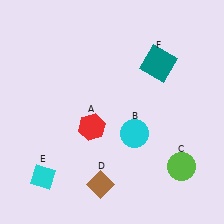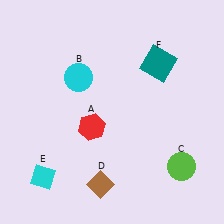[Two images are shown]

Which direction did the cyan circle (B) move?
The cyan circle (B) moved up.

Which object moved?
The cyan circle (B) moved up.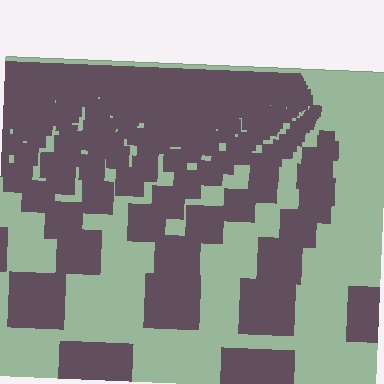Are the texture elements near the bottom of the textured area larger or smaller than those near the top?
Larger. Near the bottom, elements are closer to the viewer and appear at a bigger on-screen size.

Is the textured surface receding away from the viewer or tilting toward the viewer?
The surface is receding away from the viewer. Texture elements get smaller and denser toward the top.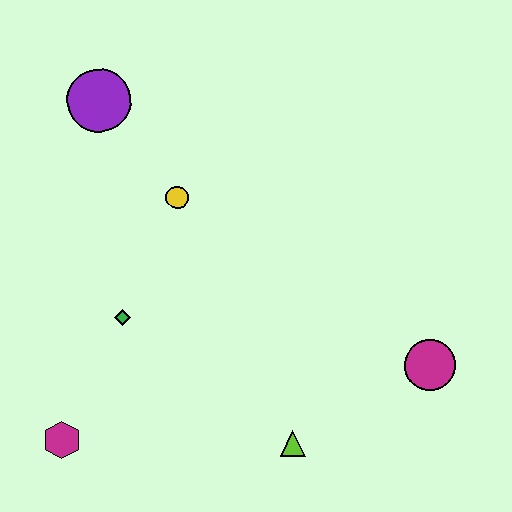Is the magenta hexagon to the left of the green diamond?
Yes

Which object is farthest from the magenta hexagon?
The magenta circle is farthest from the magenta hexagon.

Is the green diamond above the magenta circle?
Yes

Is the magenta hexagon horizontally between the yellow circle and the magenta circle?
No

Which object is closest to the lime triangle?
The magenta circle is closest to the lime triangle.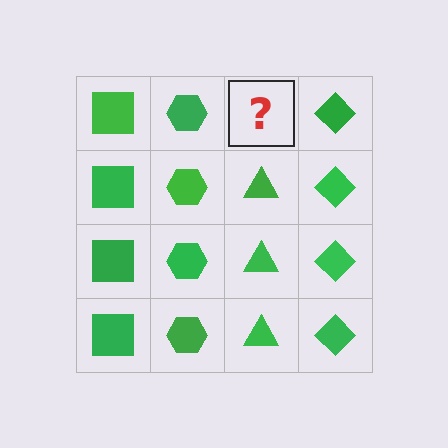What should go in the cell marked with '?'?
The missing cell should contain a green triangle.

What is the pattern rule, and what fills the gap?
The rule is that each column has a consistent shape. The gap should be filled with a green triangle.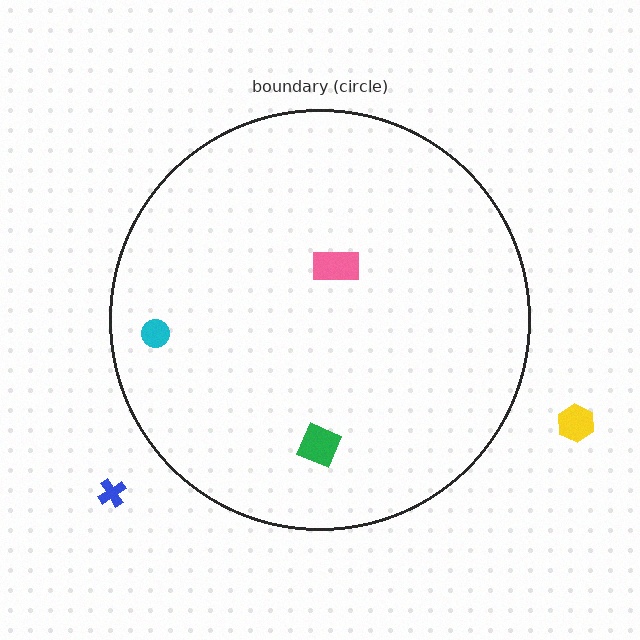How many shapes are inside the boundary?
3 inside, 2 outside.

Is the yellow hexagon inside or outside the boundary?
Outside.